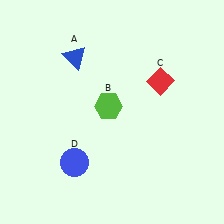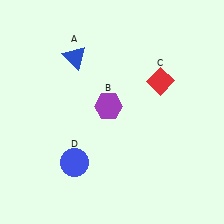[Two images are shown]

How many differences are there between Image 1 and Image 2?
There is 1 difference between the two images.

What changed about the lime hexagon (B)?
In Image 1, B is lime. In Image 2, it changed to purple.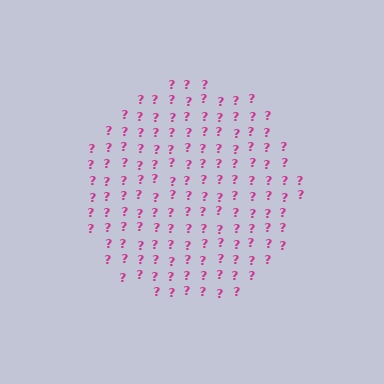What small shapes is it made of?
It is made of small question marks.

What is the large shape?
The large shape is a circle.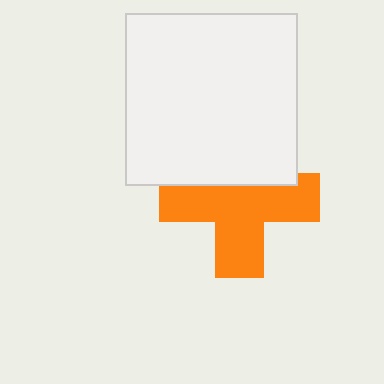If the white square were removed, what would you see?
You would see the complete orange cross.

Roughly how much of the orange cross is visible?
Most of it is visible (roughly 67%).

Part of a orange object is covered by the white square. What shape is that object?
It is a cross.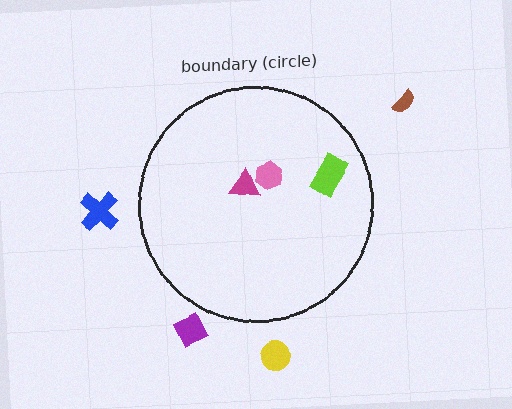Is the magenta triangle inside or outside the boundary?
Inside.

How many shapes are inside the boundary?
3 inside, 4 outside.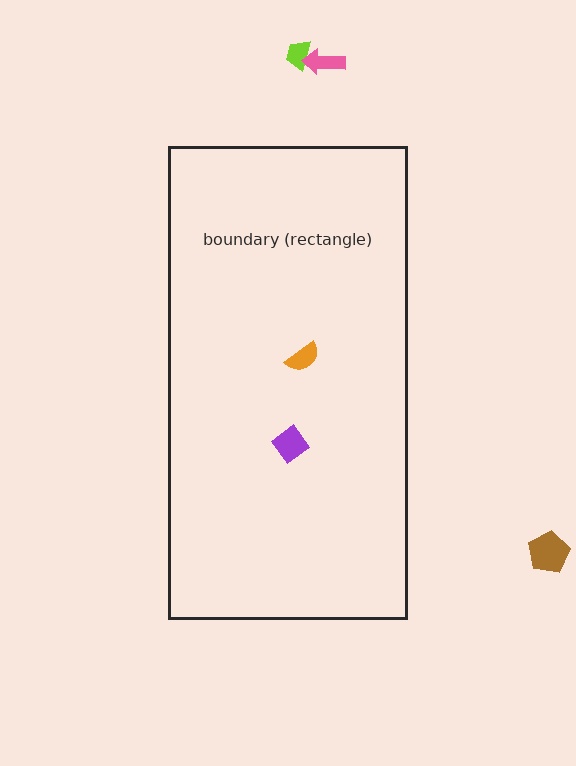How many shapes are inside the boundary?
2 inside, 3 outside.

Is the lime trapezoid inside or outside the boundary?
Outside.